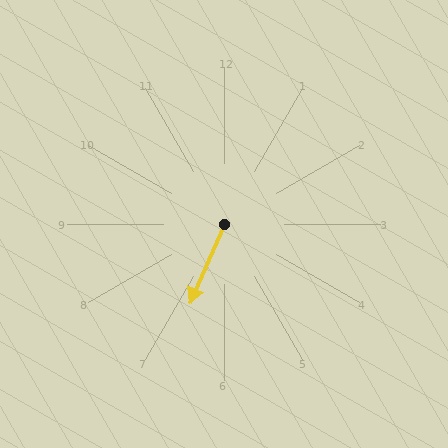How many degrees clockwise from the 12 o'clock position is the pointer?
Approximately 204 degrees.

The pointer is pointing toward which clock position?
Roughly 7 o'clock.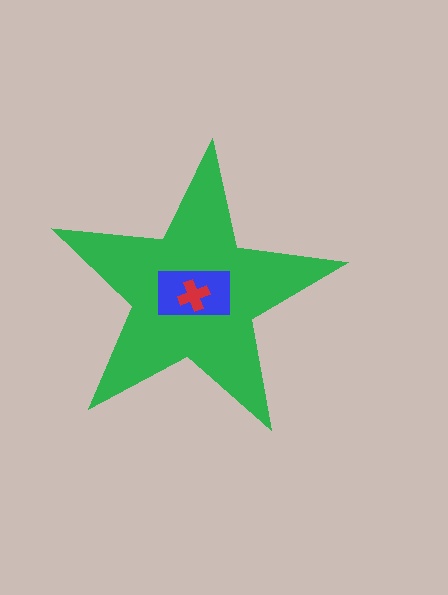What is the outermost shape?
The green star.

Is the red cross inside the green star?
Yes.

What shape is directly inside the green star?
The blue rectangle.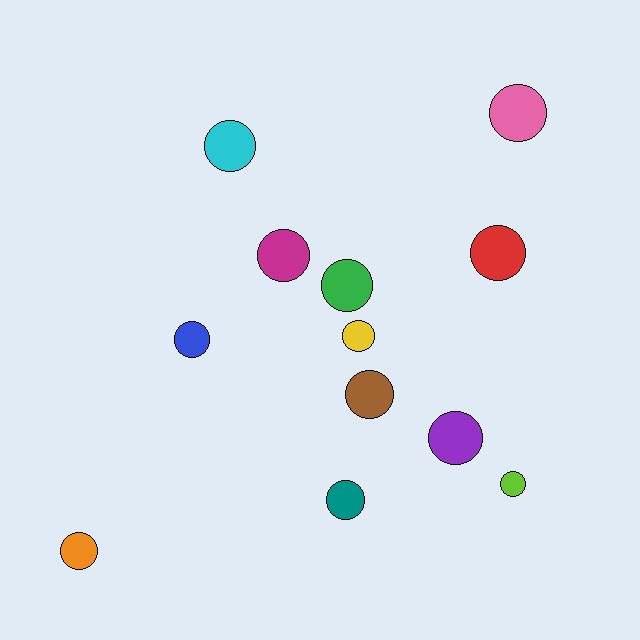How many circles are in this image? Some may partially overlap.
There are 12 circles.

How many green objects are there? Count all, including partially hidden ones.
There is 1 green object.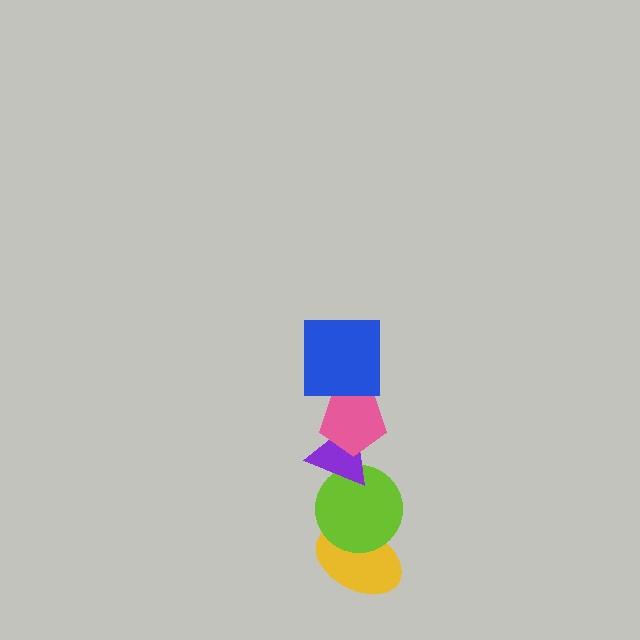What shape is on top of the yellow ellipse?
The lime circle is on top of the yellow ellipse.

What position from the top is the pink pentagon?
The pink pentagon is 2nd from the top.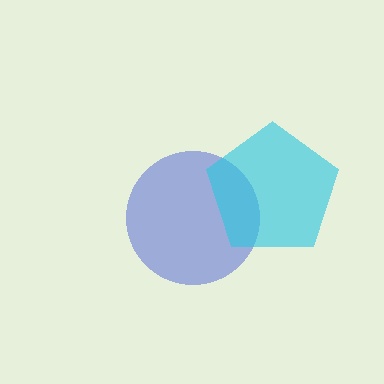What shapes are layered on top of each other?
The layered shapes are: a blue circle, a cyan pentagon.